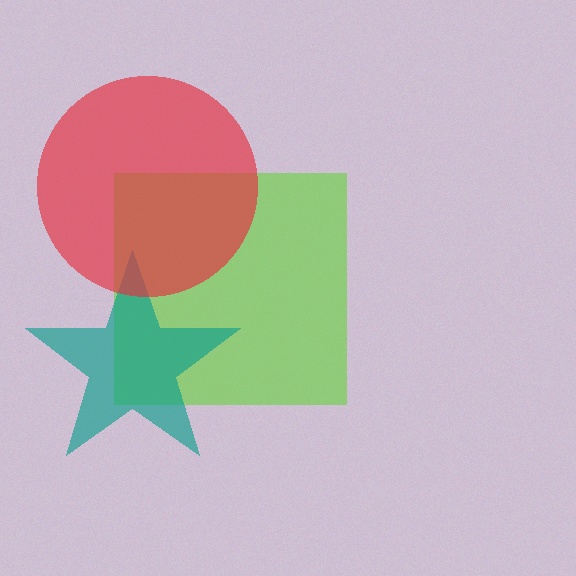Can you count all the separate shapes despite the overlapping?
Yes, there are 3 separate shapes.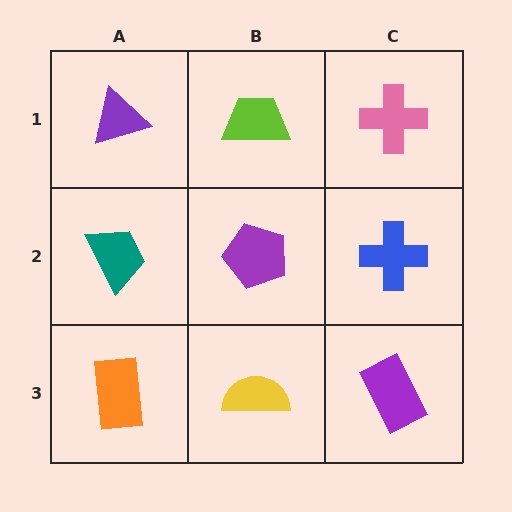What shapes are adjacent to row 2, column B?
A lime trapezoid (row 1, column B), a yellow semicircle (row 3, column B), a teal trapezoid (row 2, column A), a blue cross (row 2, column C).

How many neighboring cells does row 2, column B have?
4.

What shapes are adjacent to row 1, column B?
A purple pentagon (row 2, column B), a purple triangle (row 1, column A), a pink cross (row 1, column C).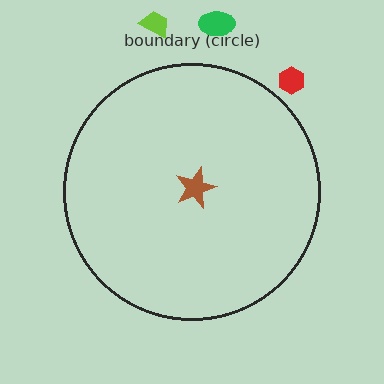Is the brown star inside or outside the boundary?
Inside.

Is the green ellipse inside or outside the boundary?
Outside.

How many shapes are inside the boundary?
1 inside, 3 outside.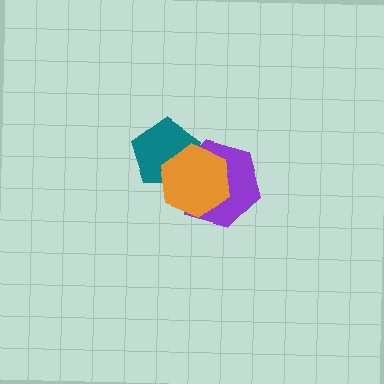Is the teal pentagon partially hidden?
Yes, it is partially covered by another shape.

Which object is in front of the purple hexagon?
The orange hexagon is in front of the purple hexagon.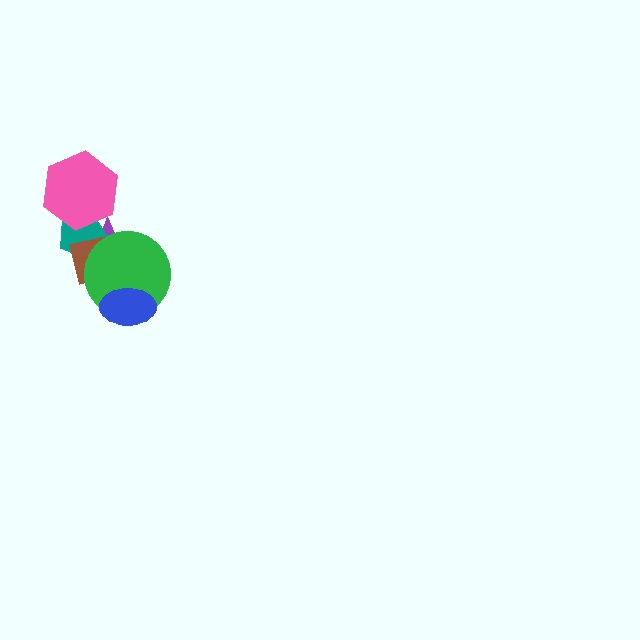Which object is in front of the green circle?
The blue ellipse is in front of the green circle.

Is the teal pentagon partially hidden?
Yes, it is partially covered by another shape.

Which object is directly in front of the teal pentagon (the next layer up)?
The brown square is directly in front of the teal pentagon.